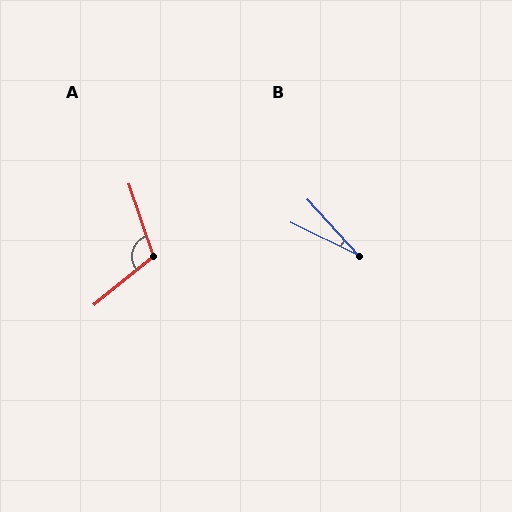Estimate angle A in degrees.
Approximately 111 degrees.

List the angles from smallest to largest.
B (22°), A (111°).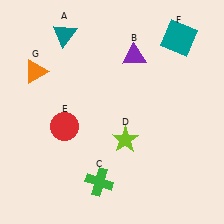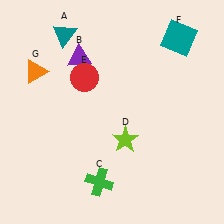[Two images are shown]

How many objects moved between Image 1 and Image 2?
2 objects moved between the two images.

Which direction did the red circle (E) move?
The red circle (E) moved up.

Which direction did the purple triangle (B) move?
The purple triangle (B) moved left.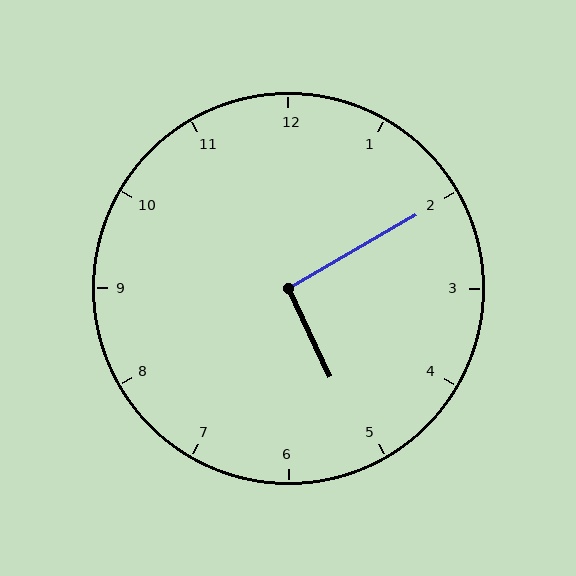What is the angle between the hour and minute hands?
Approximately 95 degrees.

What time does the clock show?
5:10.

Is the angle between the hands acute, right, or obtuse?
It is right.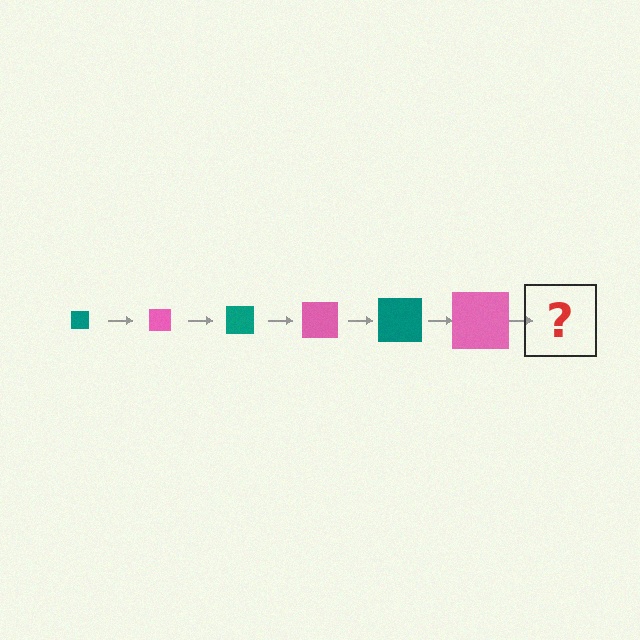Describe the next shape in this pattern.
It should be a teal square, larger than the previous one.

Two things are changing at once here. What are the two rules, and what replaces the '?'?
The two rules are that the square grows larger each step and the color cycles through teal and pink. The '?' should be a teal square, larger than the previous one.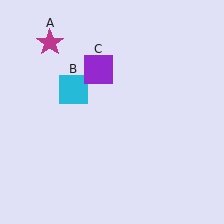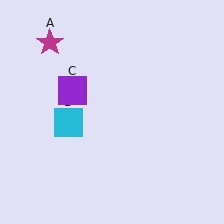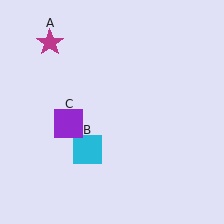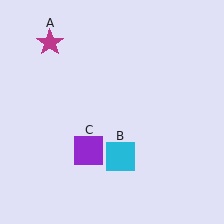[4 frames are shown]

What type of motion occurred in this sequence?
The cyan square (object B), purple square (object C) rotated counterclockwise around the center of the scene.